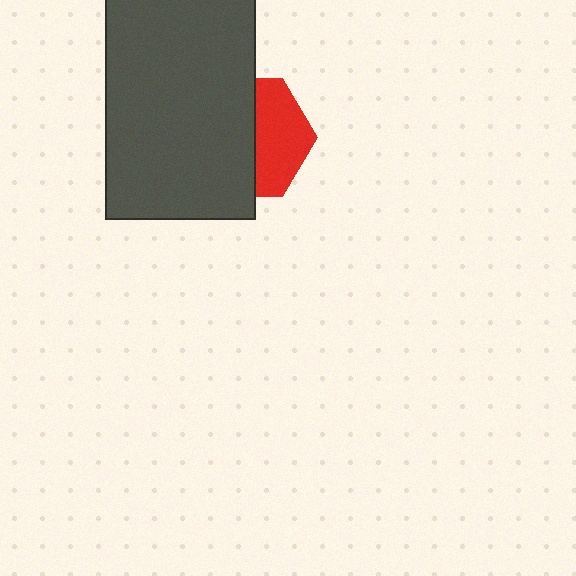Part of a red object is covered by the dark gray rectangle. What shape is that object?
It is a hexagon.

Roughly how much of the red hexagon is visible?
A small part of it is visible (roughly 43%).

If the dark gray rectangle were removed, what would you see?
You would see the complete red hexagon.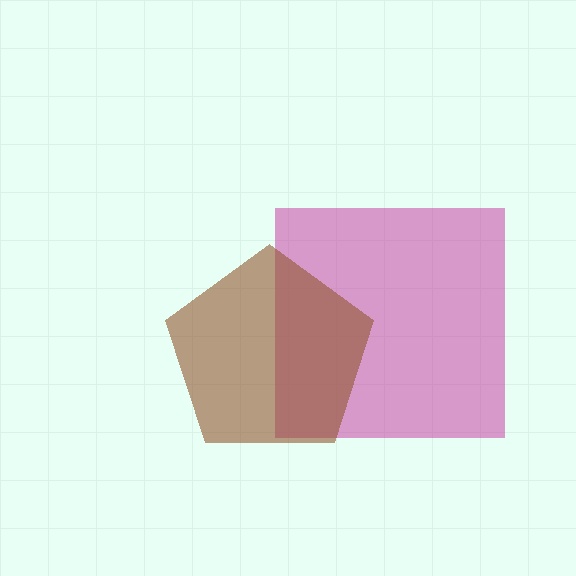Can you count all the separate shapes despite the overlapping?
Yes, there are 2 separate shapes.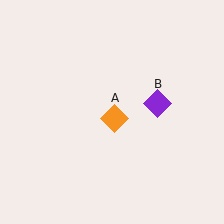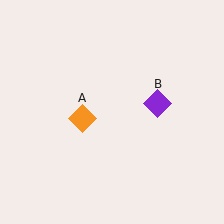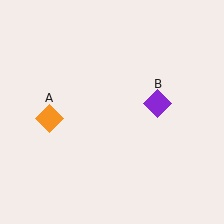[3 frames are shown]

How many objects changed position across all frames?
1 object changed position: orange diamond (object A).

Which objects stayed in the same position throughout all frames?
Purple diamond (object B) remained stationary.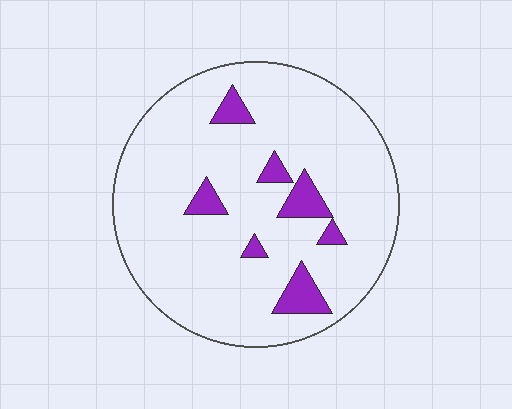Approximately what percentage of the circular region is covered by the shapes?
Approximately 10%.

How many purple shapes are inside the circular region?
7.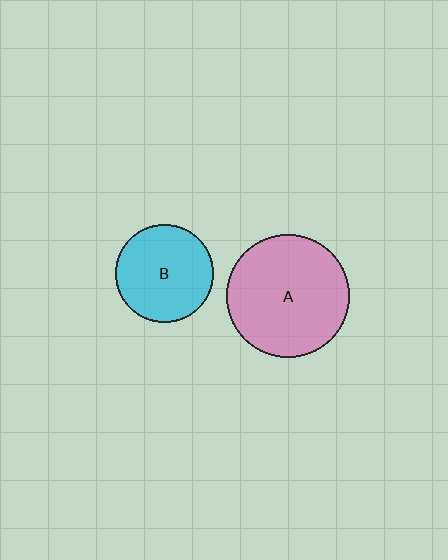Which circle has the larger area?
Circle A (pink).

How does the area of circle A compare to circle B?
Approximately 1.6 times.